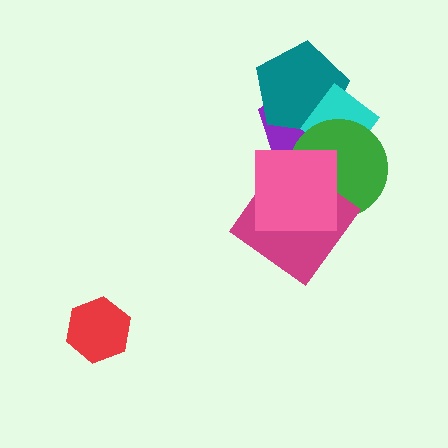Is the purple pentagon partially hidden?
Yes, it is partially covered by another shape.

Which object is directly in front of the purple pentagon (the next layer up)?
The teal pentagon is directly in front of the purple pentagon.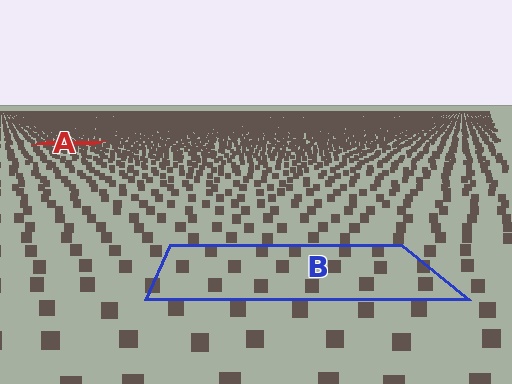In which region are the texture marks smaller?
The texture marks are smaller in region A, because it is farther away.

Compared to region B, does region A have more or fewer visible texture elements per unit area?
Region A has more texture elements per unit area — they are packed more densely because it is farther away.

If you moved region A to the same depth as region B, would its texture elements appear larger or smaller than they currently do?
They would appear larger. At a closer depth, the same texture elements are projected at a bigger on-screen size.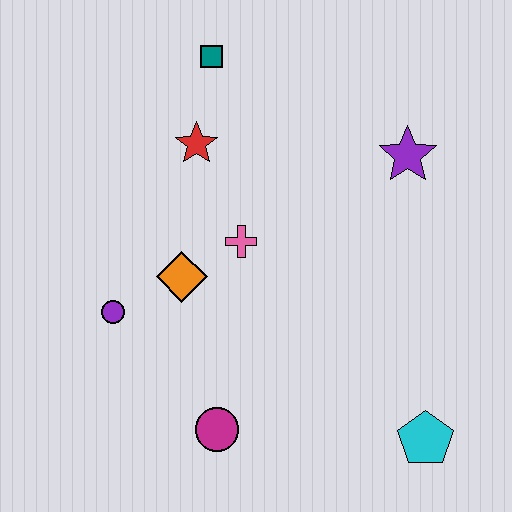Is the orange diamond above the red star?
No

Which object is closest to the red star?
The teal square is closest to the red star.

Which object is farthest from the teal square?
The cyan pentagon is farthest from the teal square.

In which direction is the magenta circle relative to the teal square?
The magenta circle is below the teal square.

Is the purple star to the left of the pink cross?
No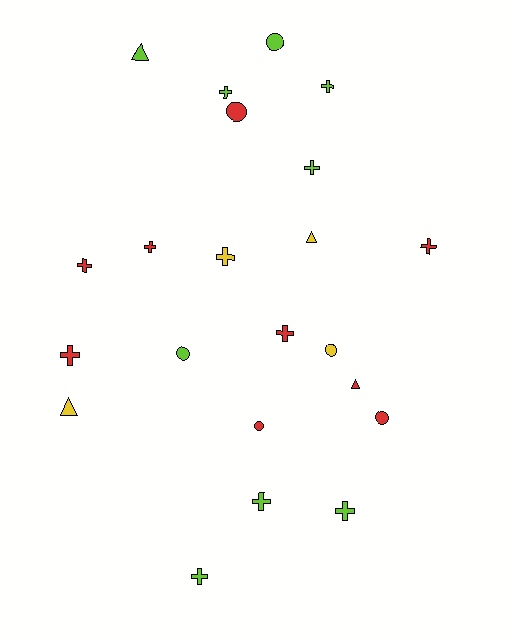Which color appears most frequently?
Red, with 9 objects.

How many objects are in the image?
There are 22 objects.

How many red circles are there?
There are 3 red circles.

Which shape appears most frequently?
Cross, with 12 objects.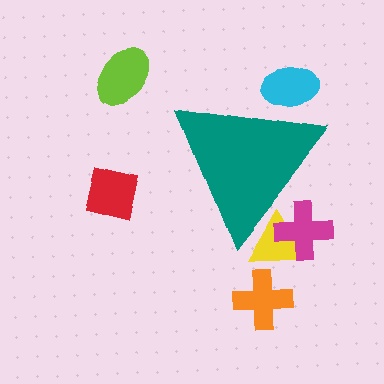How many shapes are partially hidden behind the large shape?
3 shapes are partially hidden.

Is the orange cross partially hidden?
No, the orange cross is fully visible.